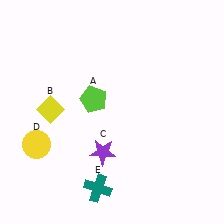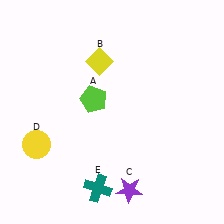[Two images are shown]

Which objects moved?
The objects that moved are: the yellow diamond (B), the purple star (C).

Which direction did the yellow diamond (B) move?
The yellow diamond (B) moved right.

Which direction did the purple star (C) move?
The purple star (C) moved down.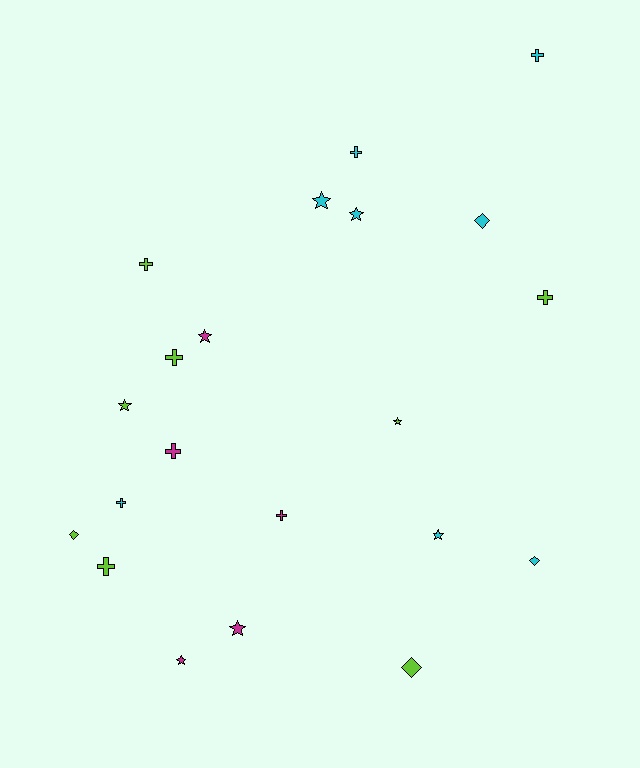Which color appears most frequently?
Lime, with 8 objects.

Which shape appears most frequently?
Cross, with 9 objects.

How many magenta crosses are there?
There are 2 magenta crosses.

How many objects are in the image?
There are 21 objects.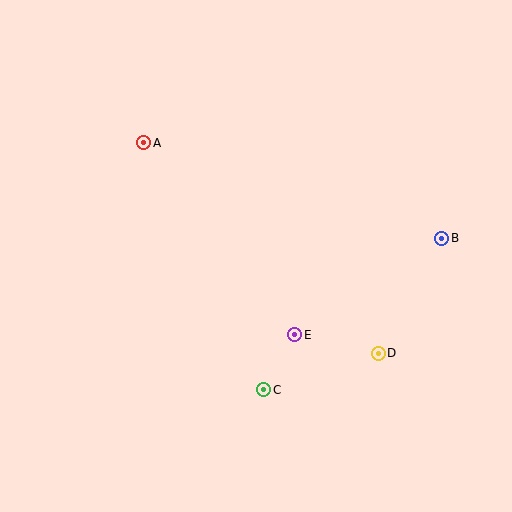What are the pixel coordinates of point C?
Point C is at (264, 390).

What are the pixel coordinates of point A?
Point A is at (144, 143).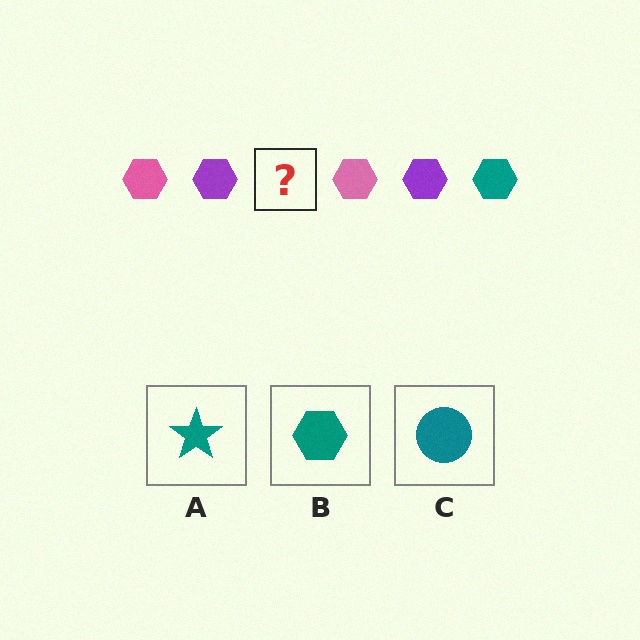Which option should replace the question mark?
Option B.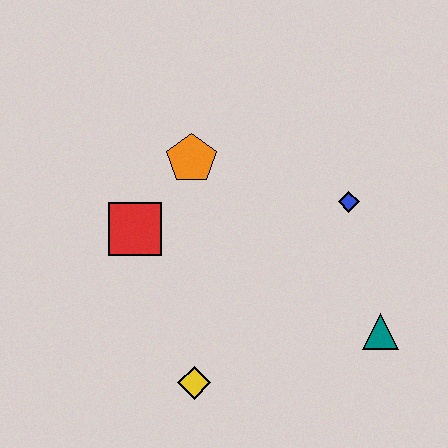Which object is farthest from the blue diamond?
The yellow diamond is farthest from the blue diamond.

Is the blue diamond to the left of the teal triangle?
Yes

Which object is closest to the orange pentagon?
The red square is closest to the orange pentagon.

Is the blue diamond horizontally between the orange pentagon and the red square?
No